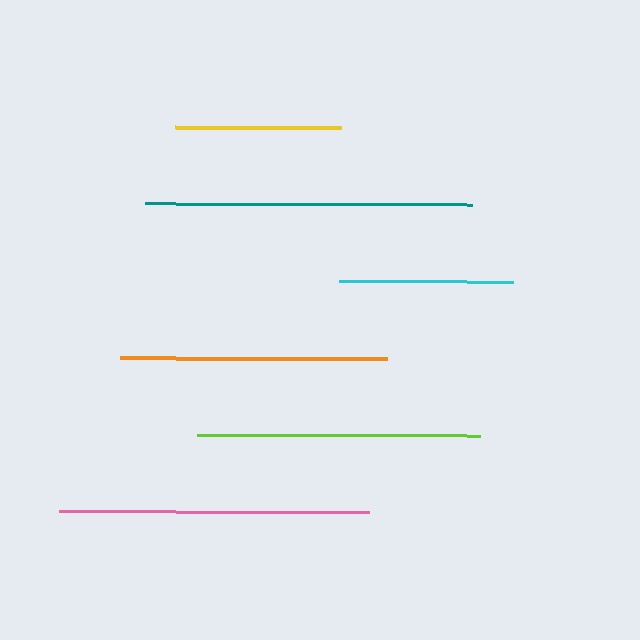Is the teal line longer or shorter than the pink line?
The teal line is longer than the pink line.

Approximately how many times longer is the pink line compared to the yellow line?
The pink line is approximately 1.9 times the length of the yellow line.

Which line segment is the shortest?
The yellow line is the shortest at approximately 166 pixels.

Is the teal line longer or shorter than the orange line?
The teal line is longer than the orange line.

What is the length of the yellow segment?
The yellow segment is approximately 166 pixels long.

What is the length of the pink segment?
The pink segment is approximately 310 pixels long.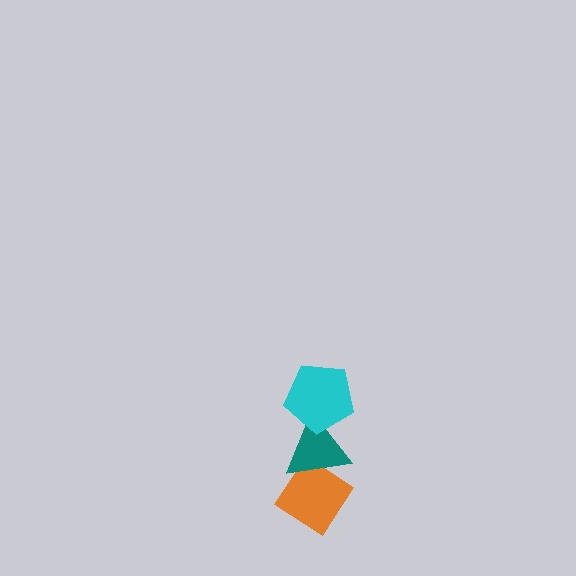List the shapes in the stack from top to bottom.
From top to bottom: the cyan pentagon, the teal triangle, the orange diamond.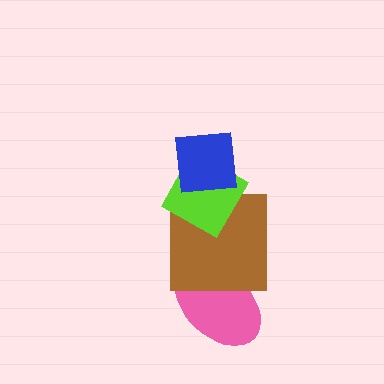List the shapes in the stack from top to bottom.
From top to bottom: the blue square, the lime diamond, the brown square, the pink ellipse.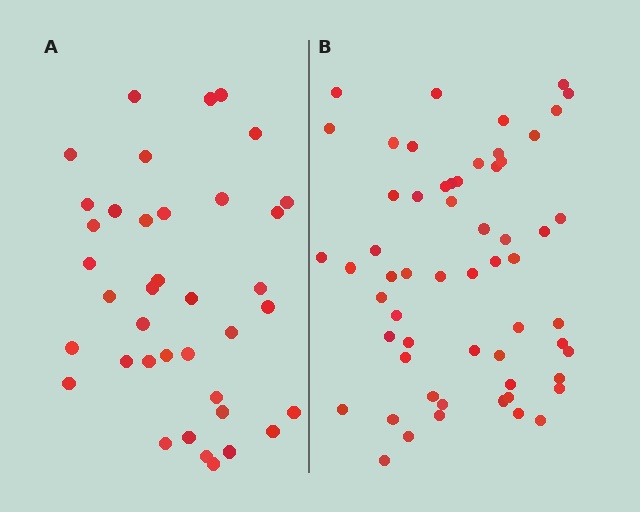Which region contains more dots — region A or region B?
Region B (the right region) has more dots.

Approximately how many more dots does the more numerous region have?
Region B has approximately 20 more dots than region A.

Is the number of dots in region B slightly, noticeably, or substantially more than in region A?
Region B has substantially more. The ratio is roughly 1.5 to 1.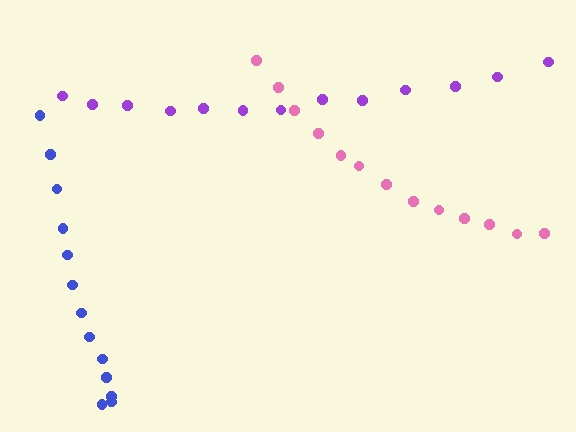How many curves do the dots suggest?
There are 3 distinct paths.